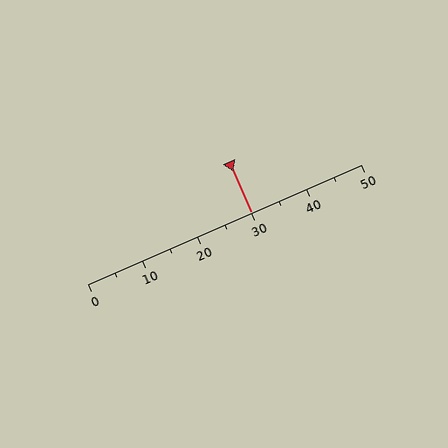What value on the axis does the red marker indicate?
The marker indicates approximately 30.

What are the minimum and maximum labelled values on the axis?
The axis runs from 0 to 50.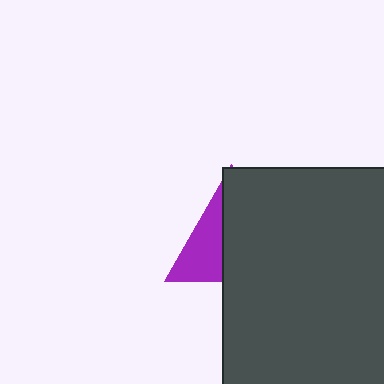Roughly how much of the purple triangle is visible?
A small part of it is visible (roughly 36%).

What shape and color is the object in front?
The object in front is a dark gray square.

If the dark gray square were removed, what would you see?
You would see the complete purple triangle.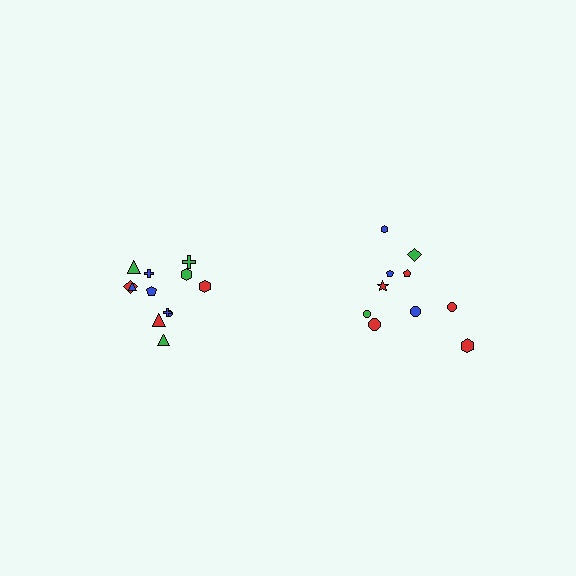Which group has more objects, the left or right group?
The left group.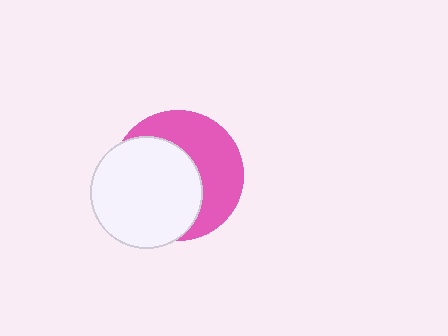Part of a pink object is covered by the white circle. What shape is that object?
It is a circle.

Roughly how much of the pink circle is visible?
About half of it is visible (roughly 46%).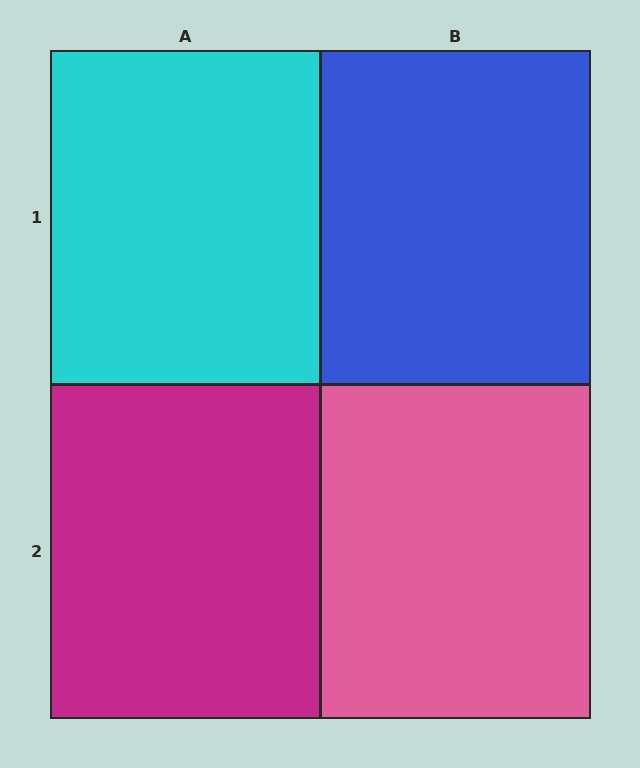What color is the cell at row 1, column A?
Cyan.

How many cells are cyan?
1 cell is cyan.